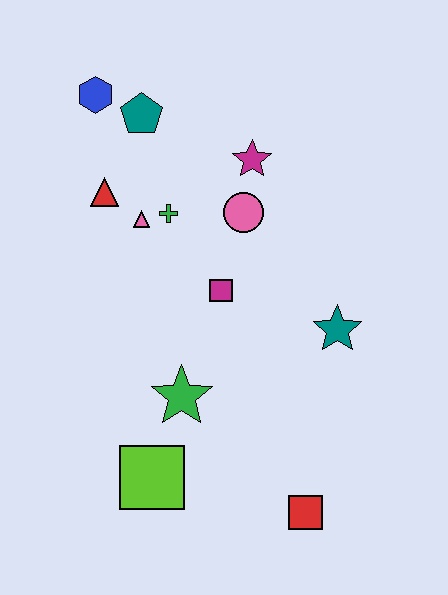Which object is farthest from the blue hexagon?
The red square is farthest from the blue hexagon.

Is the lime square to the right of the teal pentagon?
Yes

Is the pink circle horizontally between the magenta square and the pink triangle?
No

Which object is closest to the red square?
The lime square is closest to the red square.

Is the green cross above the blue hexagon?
No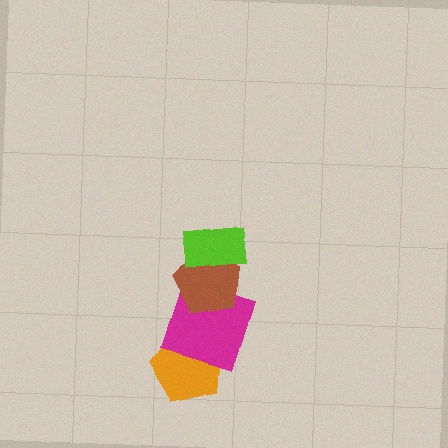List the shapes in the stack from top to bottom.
From top to bottom: the lime rectangle, the brown pentagon, the magenta square, the orange pentagon.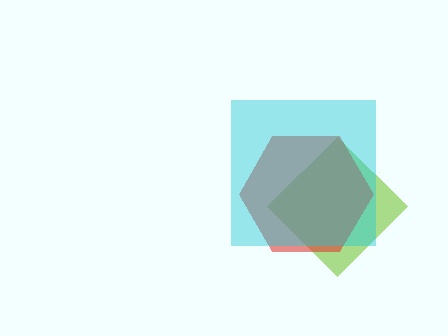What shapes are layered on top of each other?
The layered shapes are: a lime diamond, a red hexagon, a cyan square.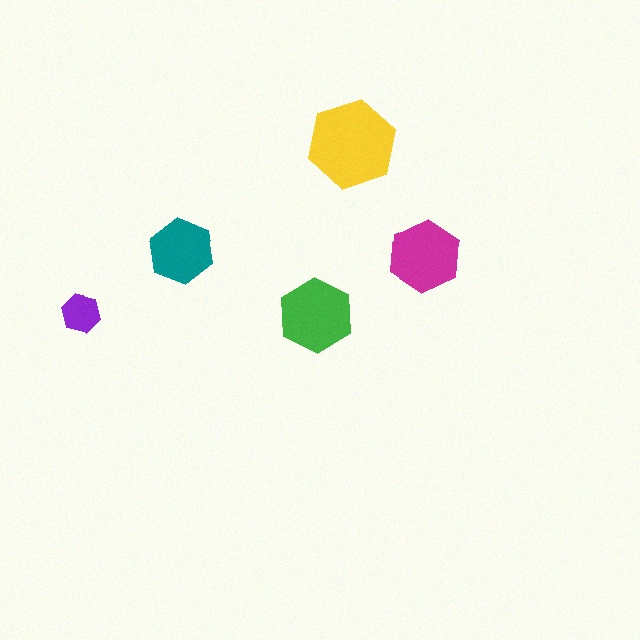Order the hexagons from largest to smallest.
the yellow one, the green one, the magenta one, the teal one, the purple one.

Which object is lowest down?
The green hexagon is bottommost.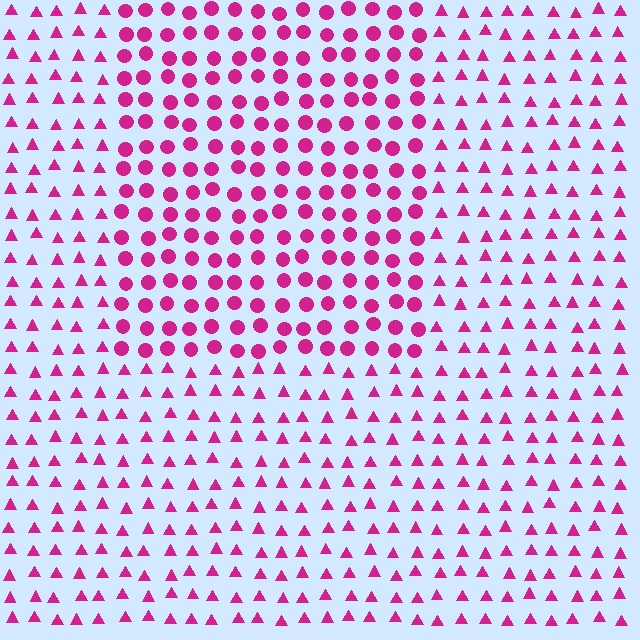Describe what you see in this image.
The image is filled with small magenta elements arranged in a uniform grid. A rectangle-shaped region contains circles, while the surrounding area contains triangles. The boundary is defined purely by the change in element shape.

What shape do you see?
I see a rectangle.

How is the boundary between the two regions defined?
The boundary is defined by a change in element shape: circles inside vs. triangles outside. All elements share the same color and spacing.